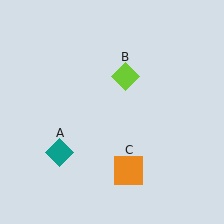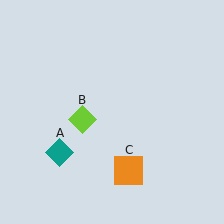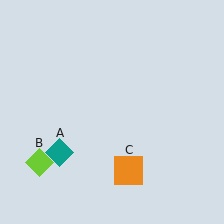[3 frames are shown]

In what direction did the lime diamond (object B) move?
The lime diamond (object B) moved down and to the left.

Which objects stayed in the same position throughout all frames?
Teal diamond (object A) and orange square (object C) remained stationary.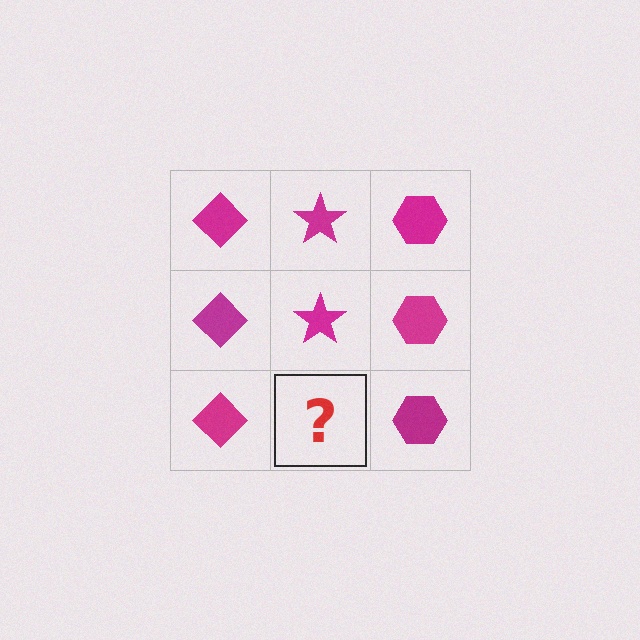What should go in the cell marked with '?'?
The missing cell should contain a magenta star.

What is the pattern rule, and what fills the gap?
The rule is that each column has a consistent shape. The gap should be filled with a magenta star.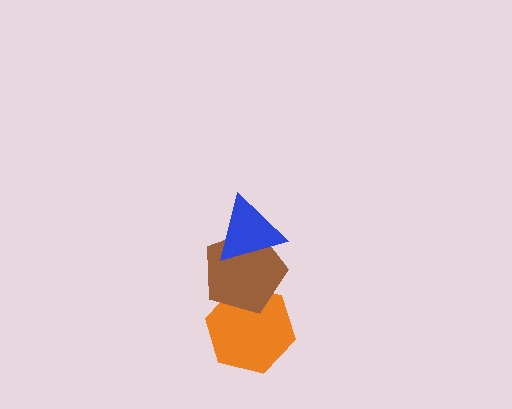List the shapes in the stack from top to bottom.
From top to bottom: the blue triangle, the brown pentagon, the orange hexagon.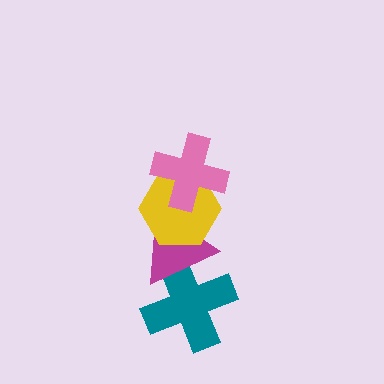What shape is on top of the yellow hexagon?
The pink cross is on top of the yellow hexagon.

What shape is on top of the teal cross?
The magenta triangle is on top of the teal cross.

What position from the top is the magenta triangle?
The magenta triangle is 3rd from the top.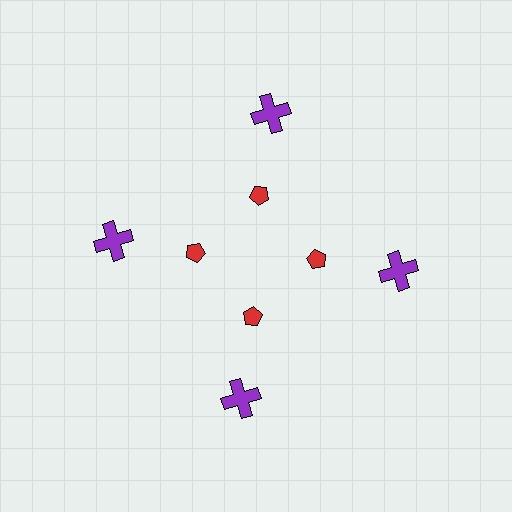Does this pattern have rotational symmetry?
Yes, this pattern has 4-fold rotational symmetry. It looks the same after rotating 90 degrees around the center.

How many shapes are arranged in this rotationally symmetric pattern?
There are 8 shapes, arranged in 4 groups of 2.